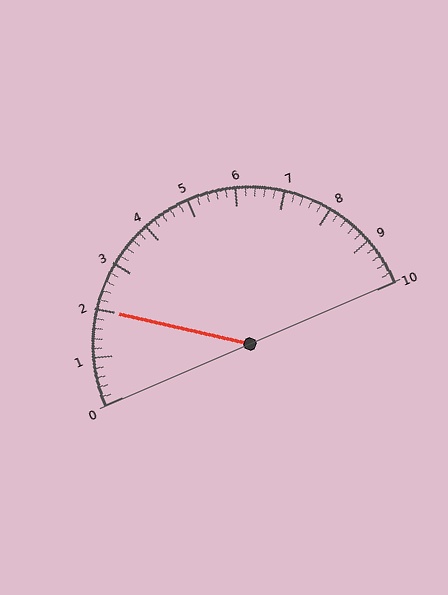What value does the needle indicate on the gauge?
The needle indicates approximately 2.0.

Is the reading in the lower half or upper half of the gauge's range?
The reading is in the lower half of the range (0 to 10).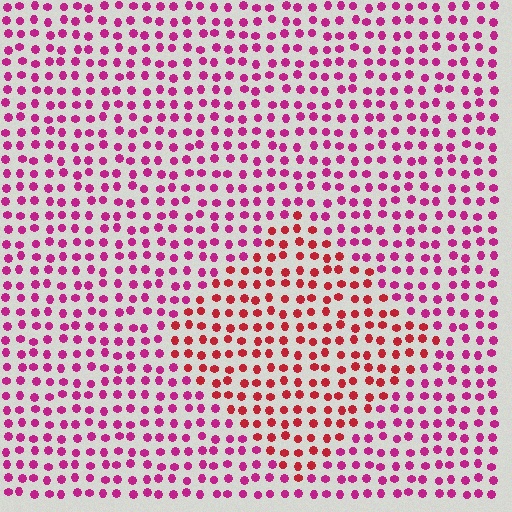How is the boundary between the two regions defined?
The boundary is defined purely by a slight shift in hue (about 33 degrees). Spacing, size, and orientation are identical on both sides.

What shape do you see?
I see a diamond.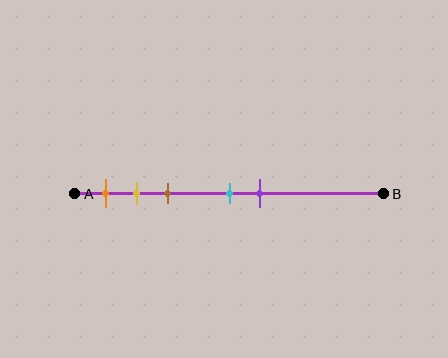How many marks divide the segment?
There are 5 marks dividing the segment.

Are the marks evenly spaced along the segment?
No, the marks are not evenly spaced.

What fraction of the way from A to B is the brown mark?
The brown mark is approximately 30% (0.3) of the way from A to B.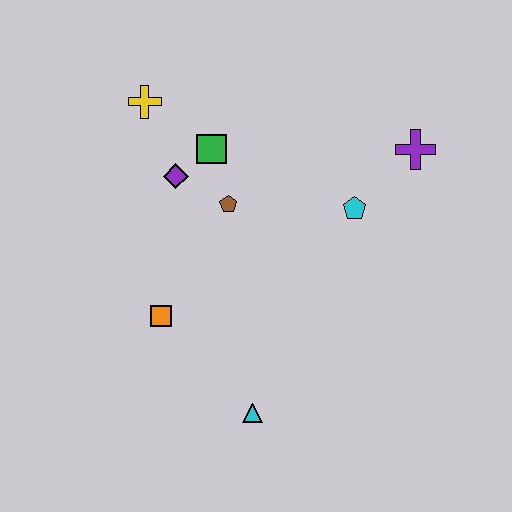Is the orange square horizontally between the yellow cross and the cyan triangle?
Yes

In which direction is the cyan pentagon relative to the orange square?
The cyan pentagon is to the right of the orange square.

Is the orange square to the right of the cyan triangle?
No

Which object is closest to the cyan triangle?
The orange square is closest to the cyan triangle.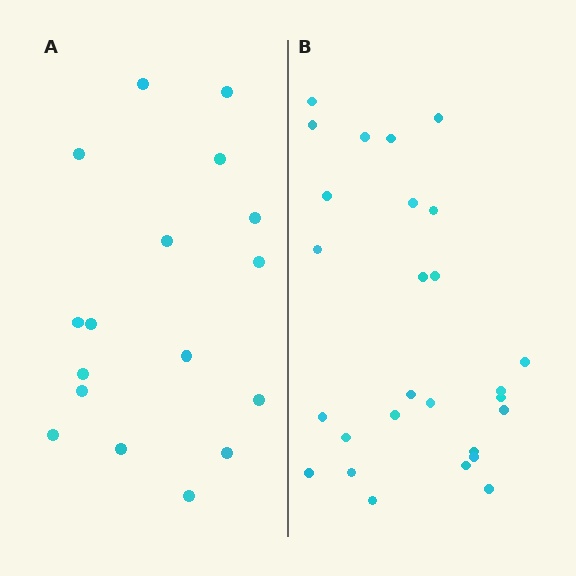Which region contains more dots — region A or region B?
Region B (the right region) has more dots.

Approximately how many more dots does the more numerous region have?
Region B has roughly 10 or so more dots than region A.